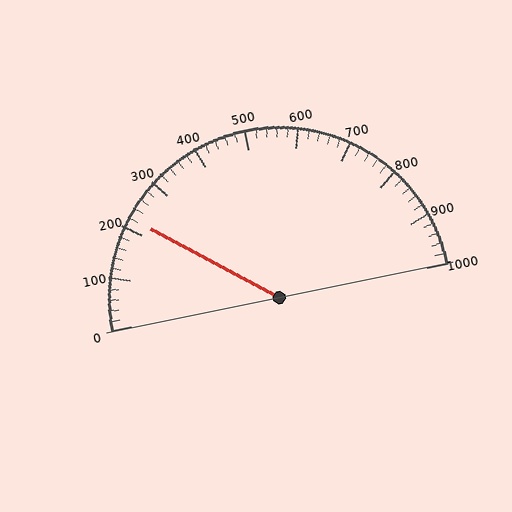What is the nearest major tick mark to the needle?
The nearest major tick mark is 200.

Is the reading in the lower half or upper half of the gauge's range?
The reading is in the lower half of the range (0 to 1000).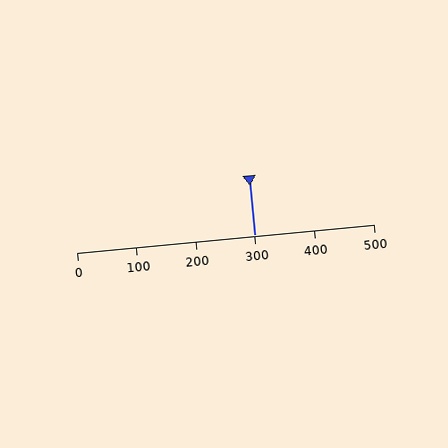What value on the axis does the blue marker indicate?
The marker indicates approximately 300.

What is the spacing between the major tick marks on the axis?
The major ticks are spaced 100 apart.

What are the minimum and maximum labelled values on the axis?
The axis runs from 0 to 500.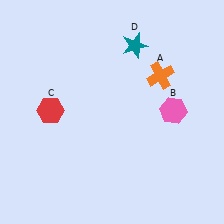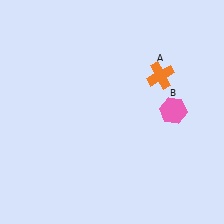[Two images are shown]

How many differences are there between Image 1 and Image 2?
There are 2 differences between the two images.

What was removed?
The teal star (D), the red hexagon (C) were removed in Image 2.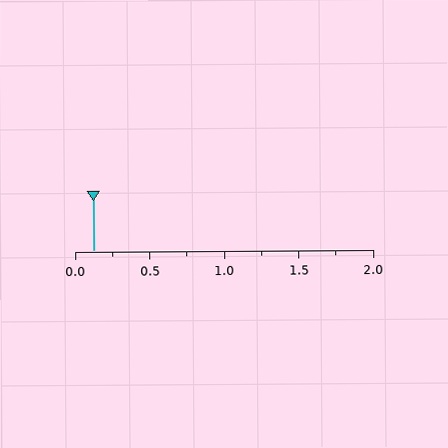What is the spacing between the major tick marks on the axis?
The major ticks are spaced 0.5 apart.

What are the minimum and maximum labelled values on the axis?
The axis runs from 0.0 to 2.0.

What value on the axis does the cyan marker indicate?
The marker indicates approximately 0.12.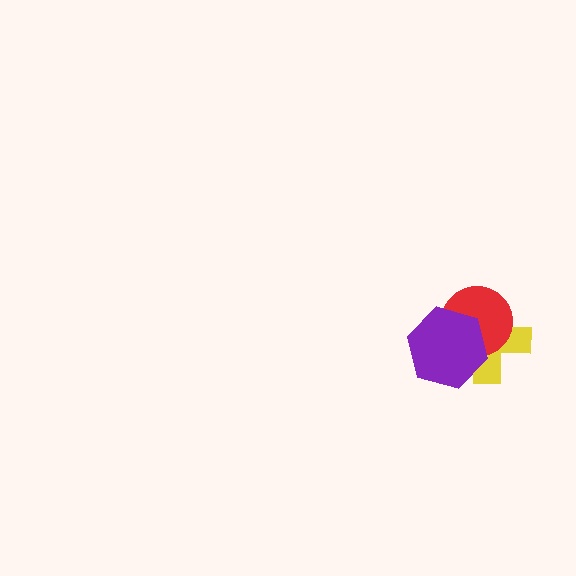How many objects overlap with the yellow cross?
2 objects overlap with the yellow cross.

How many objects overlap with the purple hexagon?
2 objects overlap with the purple hexagon.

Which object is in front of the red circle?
The purple hexagon is in front of the red circle.